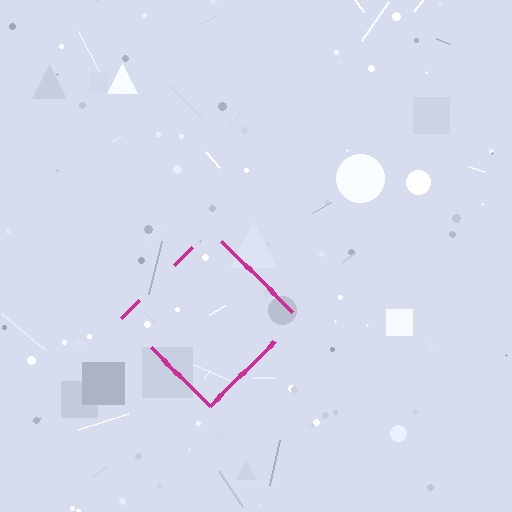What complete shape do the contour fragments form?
The contour fragments form a diamond.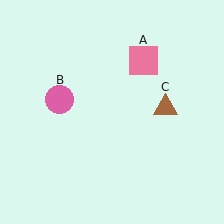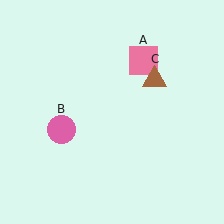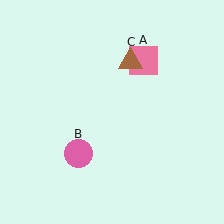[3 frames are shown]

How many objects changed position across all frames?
2 objects changed position: pink circle (object B), brown triangle (object C).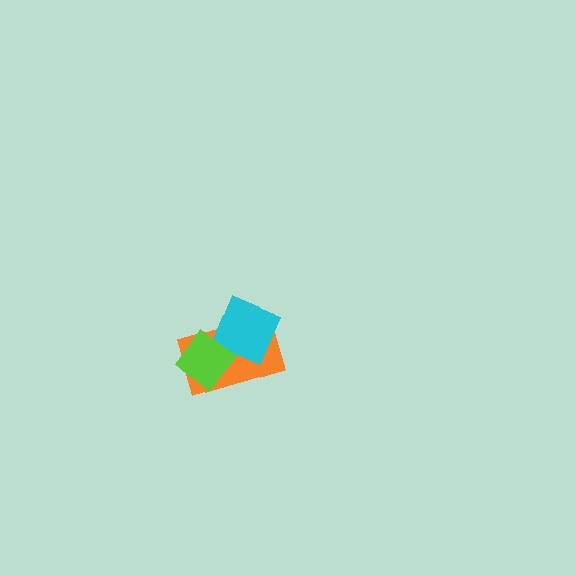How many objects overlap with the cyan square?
2 objects overlap with the cyan square.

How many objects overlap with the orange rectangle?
2 objects overlap with the orange rectangle.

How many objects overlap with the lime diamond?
2 objects overlap with the lime diamond.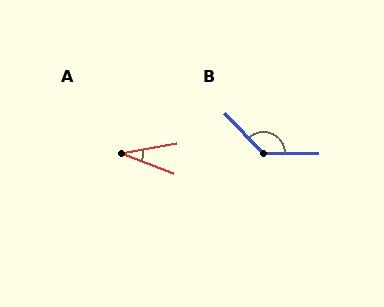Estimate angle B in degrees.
Approximately 134 degrees.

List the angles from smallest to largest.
A (31°), B (134°).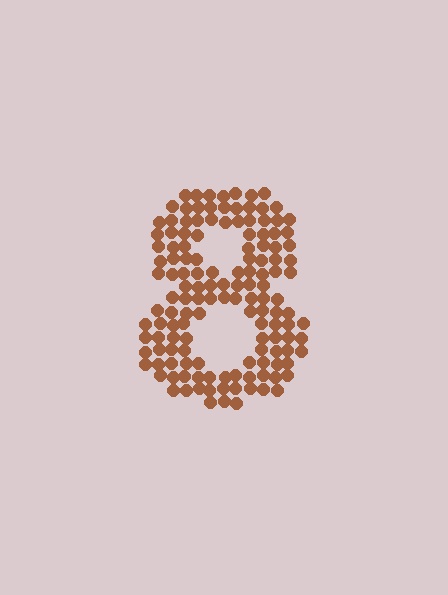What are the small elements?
The small elements are circles.